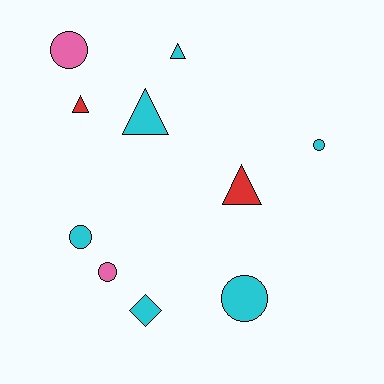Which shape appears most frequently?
Circle, with 5 objects.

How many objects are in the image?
There are 10 objects.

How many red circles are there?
There are no red circles.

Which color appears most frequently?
Cyan, with 6 objects.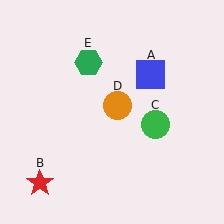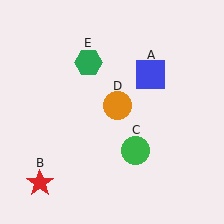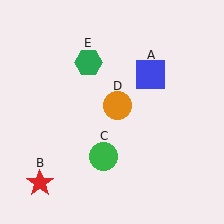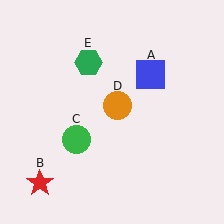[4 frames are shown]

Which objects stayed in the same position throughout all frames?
Blue square (object A) and red star (object B) and orange circle (object D) and green hexagon (object E) remained stationary.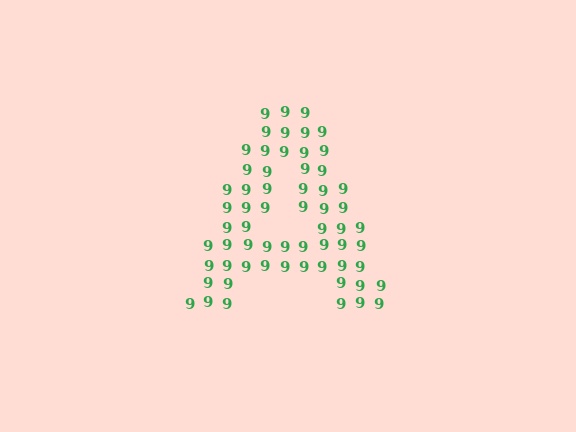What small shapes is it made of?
It is made of small digit 9's.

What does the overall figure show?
The overall figure shows the letter A.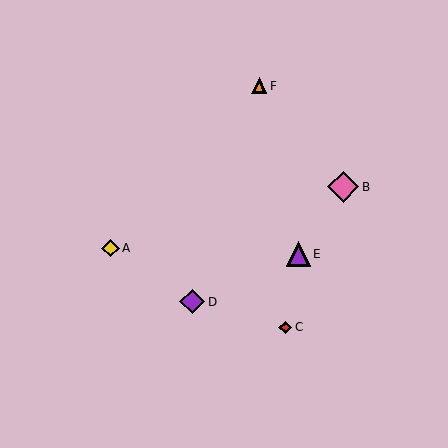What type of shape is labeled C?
Shape C is a red diamond.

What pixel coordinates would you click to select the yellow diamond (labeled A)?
Click at (110, 248) to select the yellow diamond A.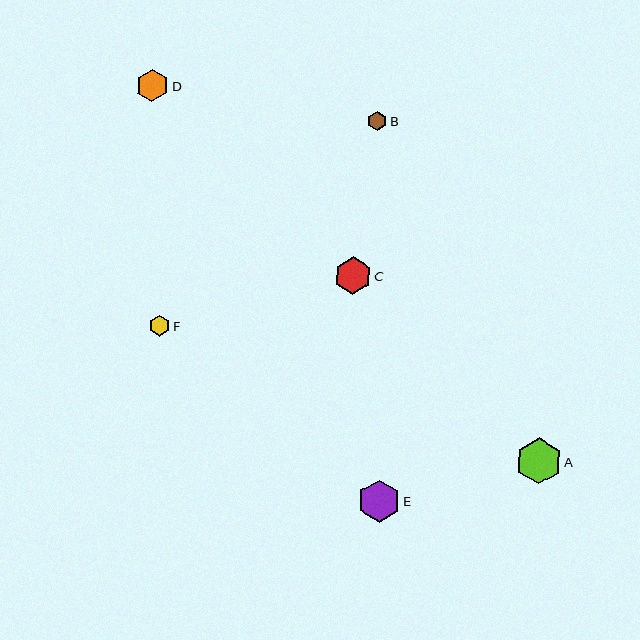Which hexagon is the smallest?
Hexagon B is the smallest with a size of approximately 19 pixels.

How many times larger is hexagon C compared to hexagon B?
Hexagon C is approximately 1.9 times the size of hexagon B.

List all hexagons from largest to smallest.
From largest to smallest: A, E, C, D, F, B.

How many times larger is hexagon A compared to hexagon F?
Hexagon A is approximately 2.2 times the size of hexagon F.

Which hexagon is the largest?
Hexagon A is the largest with a size of approximately 46 pixels.